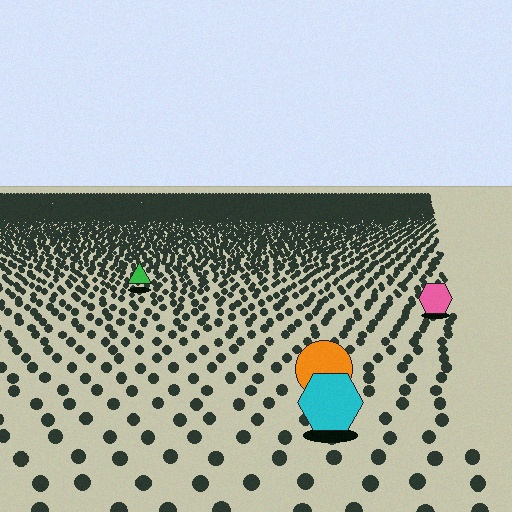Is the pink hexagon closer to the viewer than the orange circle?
No. The orange circle is closer — you can tell from the texture gradient: the ground texture is coarser near it.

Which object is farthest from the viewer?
The green triangle is farthest from the viewer. It appears smaller and the ground texture around it is denser.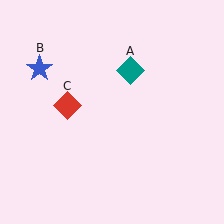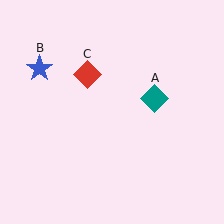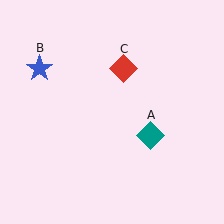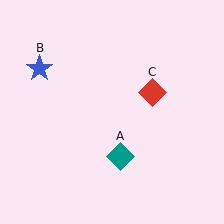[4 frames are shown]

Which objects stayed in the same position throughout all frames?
Blue star (object B) remained stationary.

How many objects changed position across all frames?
2 objects changed position: teal diamond (object A), red diamond (object C).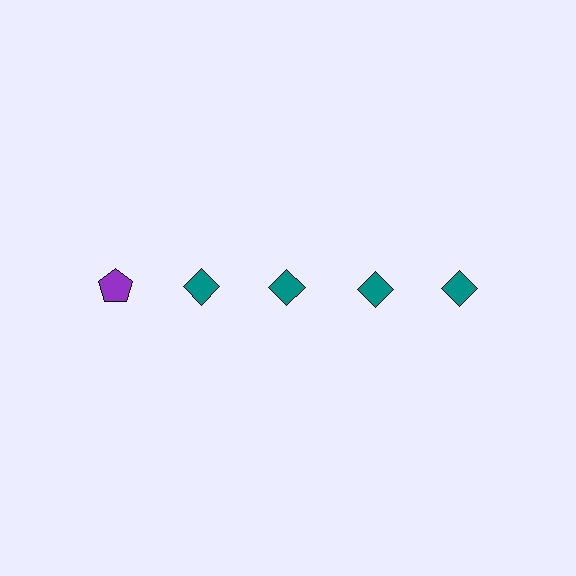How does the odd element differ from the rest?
It differs in both color (purple instead of teal) and shape (pentagon instead of diamond).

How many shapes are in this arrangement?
There are 5 shapes arranged in a grid pattern.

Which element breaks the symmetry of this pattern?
The purple pentagon in the top row, leftmost column breaks the symmetry. All other shapes are teal diamonds.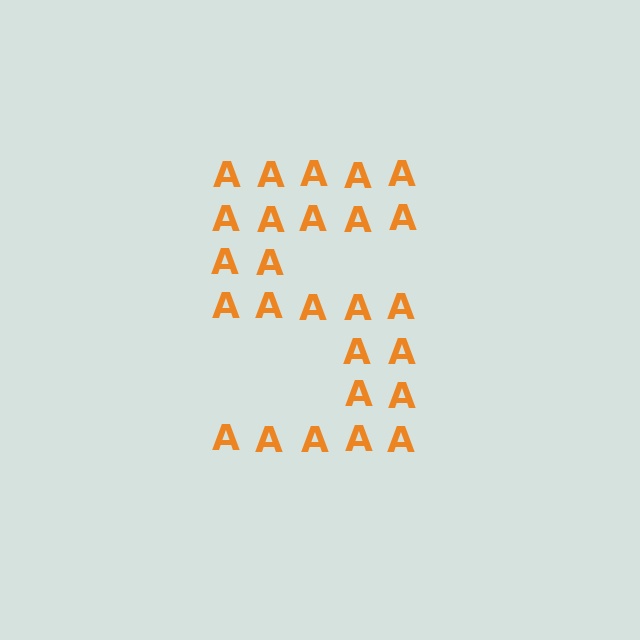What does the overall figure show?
The overall figure shows the digit 5.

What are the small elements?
The small elements are letter A's.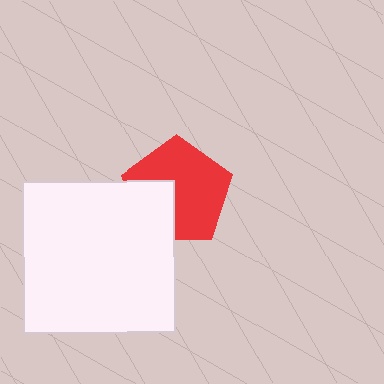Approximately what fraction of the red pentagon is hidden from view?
Roughly 32% of the red pentagon is hidden behind the white square.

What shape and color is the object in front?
The object in front is a white square.